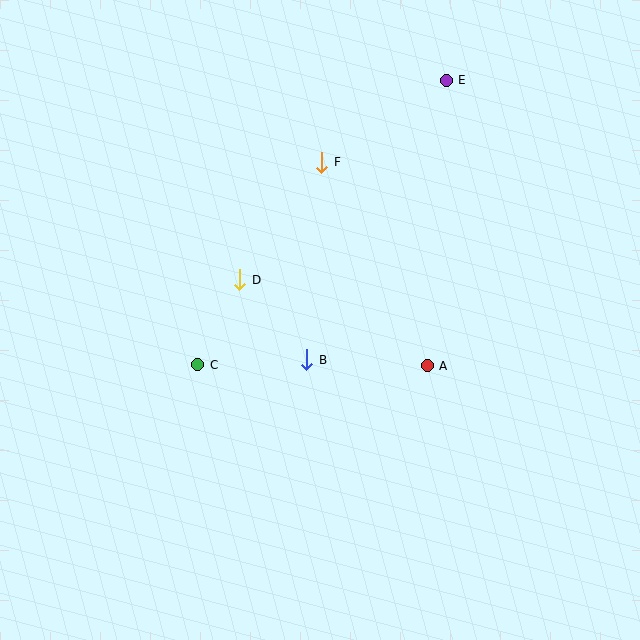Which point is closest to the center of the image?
Point B at (307, 360) is closest to the center.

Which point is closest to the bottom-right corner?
Point A is closest to the bottom-right corner.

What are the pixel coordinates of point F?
Point F is at (322, 162).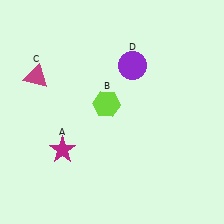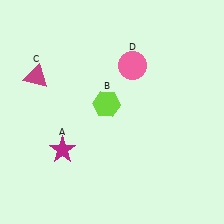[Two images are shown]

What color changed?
The circle (D) changed from purple in Image 1 to pink in Image 2.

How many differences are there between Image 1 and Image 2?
There is 1 difference between the two images.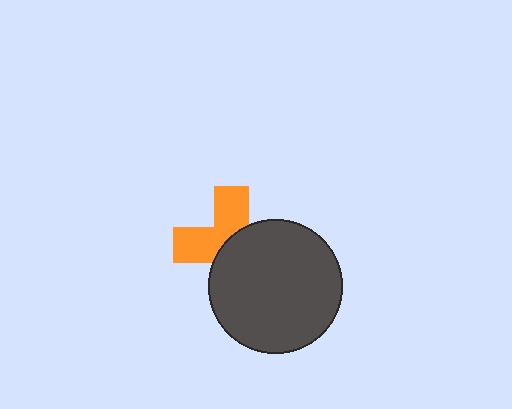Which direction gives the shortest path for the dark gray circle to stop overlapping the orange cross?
Moving toward the lower-right gives the shortest separation.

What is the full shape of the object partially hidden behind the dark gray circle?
The partially hidden object is an orange cross.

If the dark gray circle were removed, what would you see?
You would see the complete orange cross.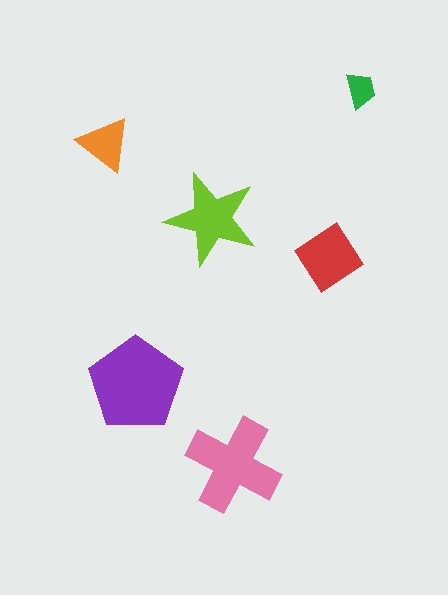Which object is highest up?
The green trapezoid is topmost.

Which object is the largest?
The purple pentagon.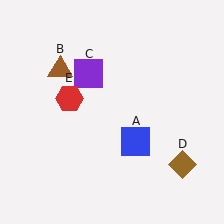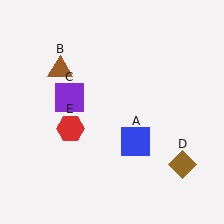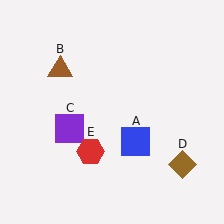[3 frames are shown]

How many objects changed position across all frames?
2 objects changed position: purple square (object C), red hexagon (object E).